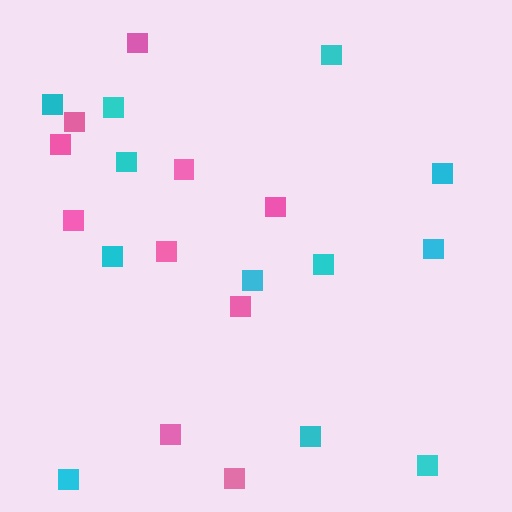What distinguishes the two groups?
There are 2 groups: one group of pink squares (10) and one group of cyan squares (12).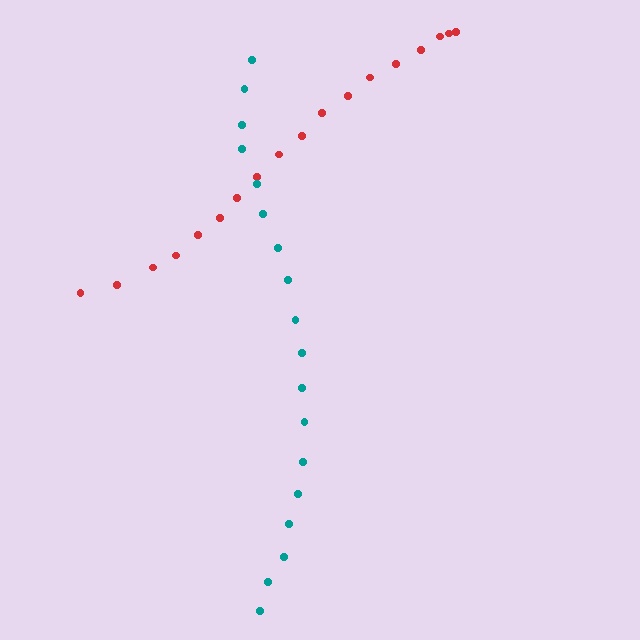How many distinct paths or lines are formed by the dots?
There are 2 distinct paths.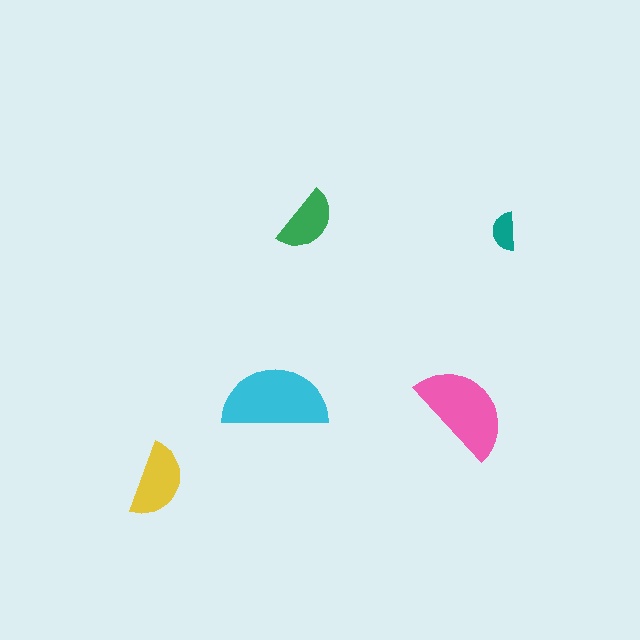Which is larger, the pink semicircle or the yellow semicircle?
The pink one.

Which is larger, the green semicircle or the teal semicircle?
The green one.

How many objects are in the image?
There are 5 objects in the image.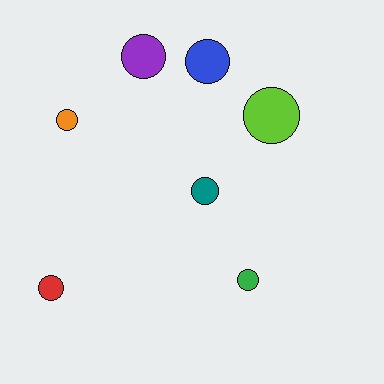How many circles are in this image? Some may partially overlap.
There are 7 circles.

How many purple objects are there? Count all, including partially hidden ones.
There is 1 purple object.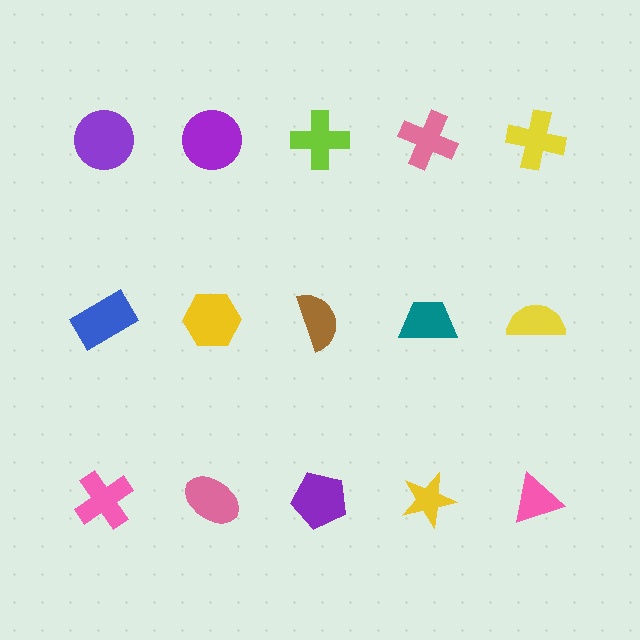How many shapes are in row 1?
5 shapes.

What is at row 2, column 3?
A brown semicircle.